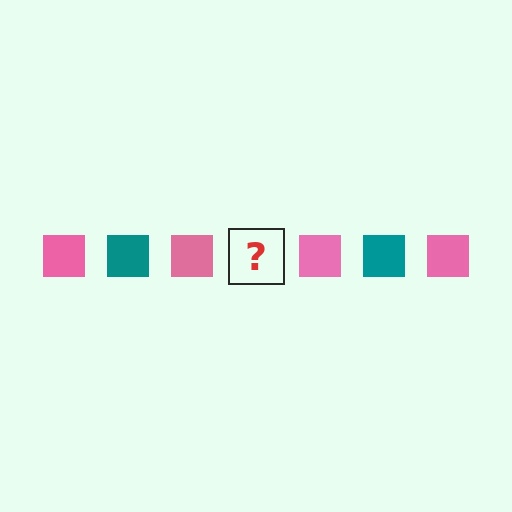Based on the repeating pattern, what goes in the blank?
The blank should be a teal square.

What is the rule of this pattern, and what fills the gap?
The rule is that the pattern cycles through pink, teal squares. The gap should be filled with a teal square.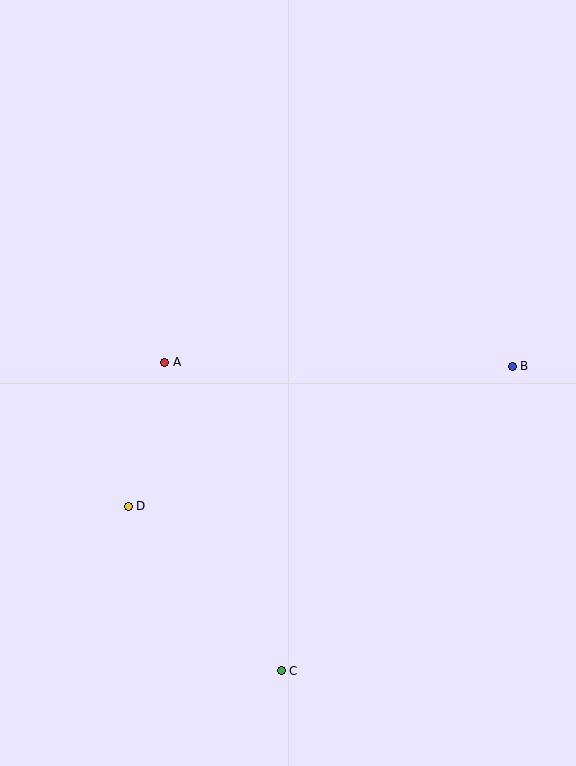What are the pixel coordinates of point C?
Point C is at (281, 671).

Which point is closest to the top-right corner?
Point B is closest to the top-right corner.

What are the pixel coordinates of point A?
Point A is at (165, 362).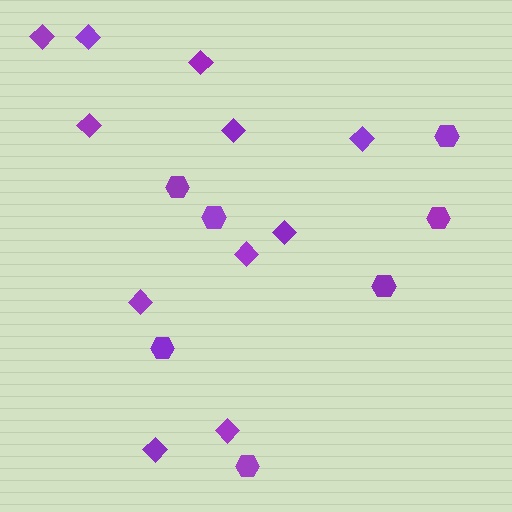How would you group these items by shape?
There are 2 groups: one group of diamonds (11) and one group of hexagons (7).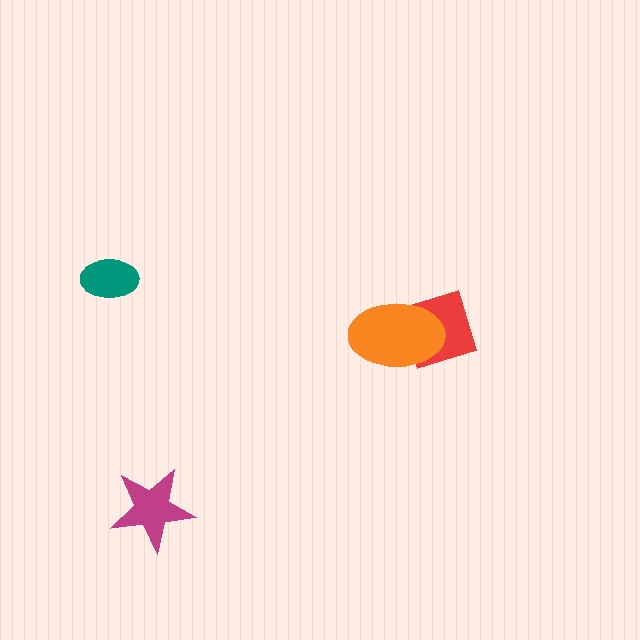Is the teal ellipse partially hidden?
No, no other shape covers it.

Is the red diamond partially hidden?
Yes, it is partially covered by another shape.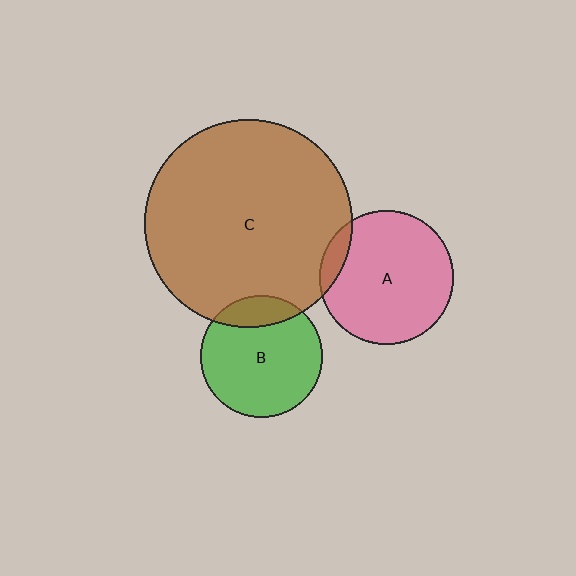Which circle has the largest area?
Circle C (brown).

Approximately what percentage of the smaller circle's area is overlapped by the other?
Approximately 10%.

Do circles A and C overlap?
Yes.